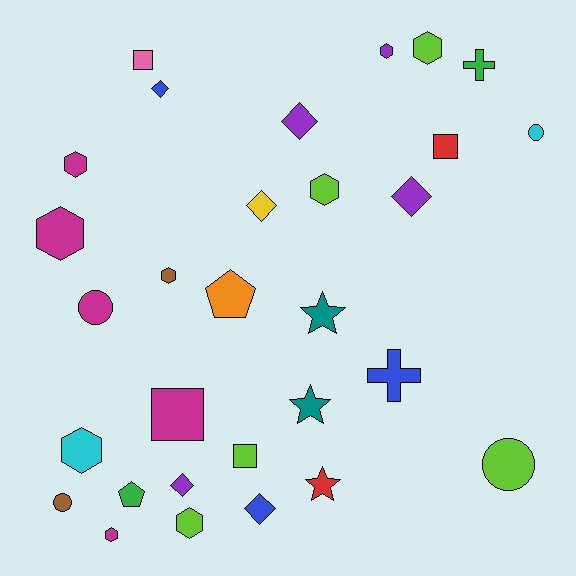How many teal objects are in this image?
There are 2 teal objects.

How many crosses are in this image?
There are 2 crosses.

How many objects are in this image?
There are 30 objects.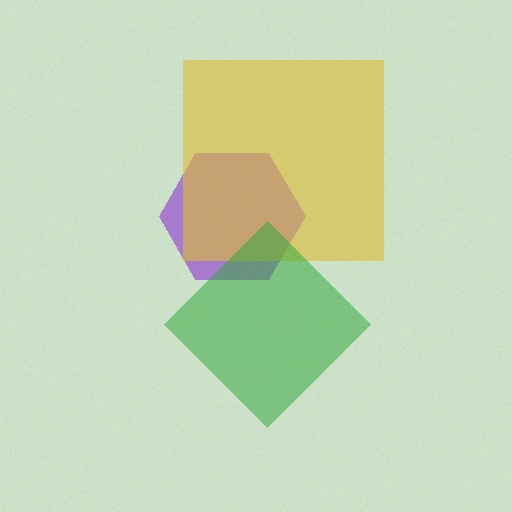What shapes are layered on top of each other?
The layered shapes are: a purple hexagon, a yellow square, a green diamond.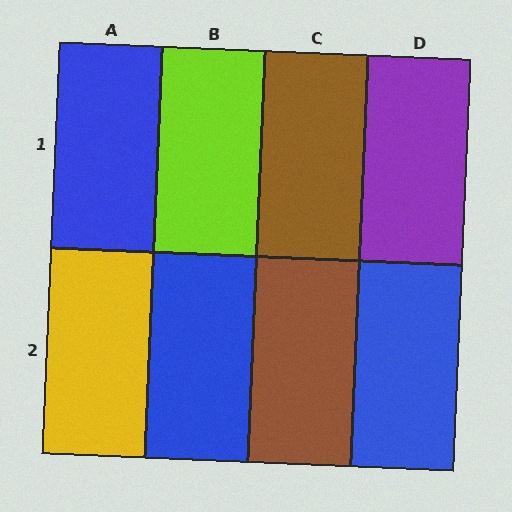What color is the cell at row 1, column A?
Blue.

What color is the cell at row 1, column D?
Purple.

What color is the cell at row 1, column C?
Brown.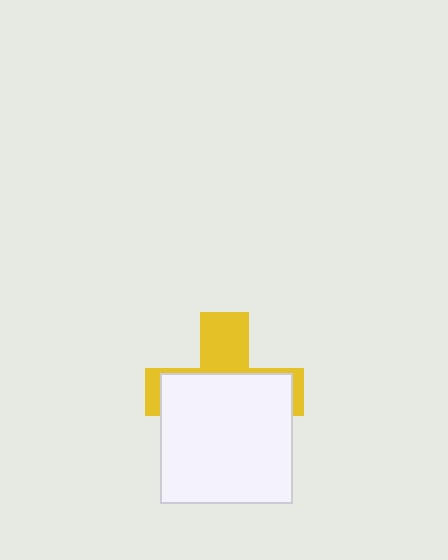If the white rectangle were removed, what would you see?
You would see the complete yellow cross.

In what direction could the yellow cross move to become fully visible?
The yellow cross could move up. That would shift it out from behind the white rectangle entirely.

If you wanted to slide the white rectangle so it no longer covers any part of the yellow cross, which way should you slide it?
Slide it down — that is the most direct way to separate the two shapes.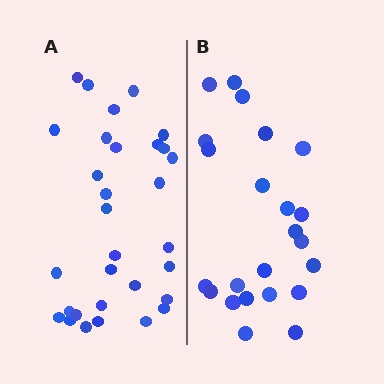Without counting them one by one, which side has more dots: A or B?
Region A (the left region) has more dots.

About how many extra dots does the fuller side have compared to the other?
Region A has roughly 8 or so more dots than region B.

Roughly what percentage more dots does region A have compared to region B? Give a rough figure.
About 35% more.